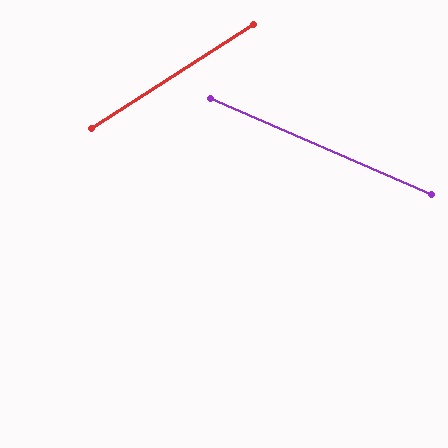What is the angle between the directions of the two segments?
Approximately 56 degrees.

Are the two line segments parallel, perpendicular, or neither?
Neither parallel nor perpendicular — they differ by about 56°.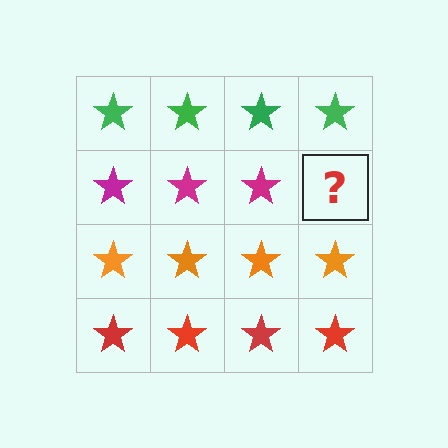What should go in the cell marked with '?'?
The missing cell should contain a magenta star.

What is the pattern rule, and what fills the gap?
The rule is that each row has a consistent color. The gap should be filled with a magenta star.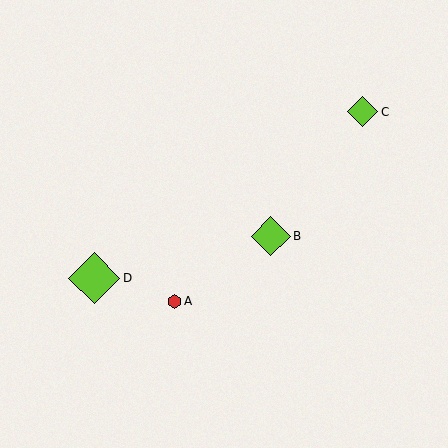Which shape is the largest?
The lime diamond (labeled D) is the largest.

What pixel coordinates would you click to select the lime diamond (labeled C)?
Click at (362, 112) to select the lime diamond C.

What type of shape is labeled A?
Shape A is a red hexagon.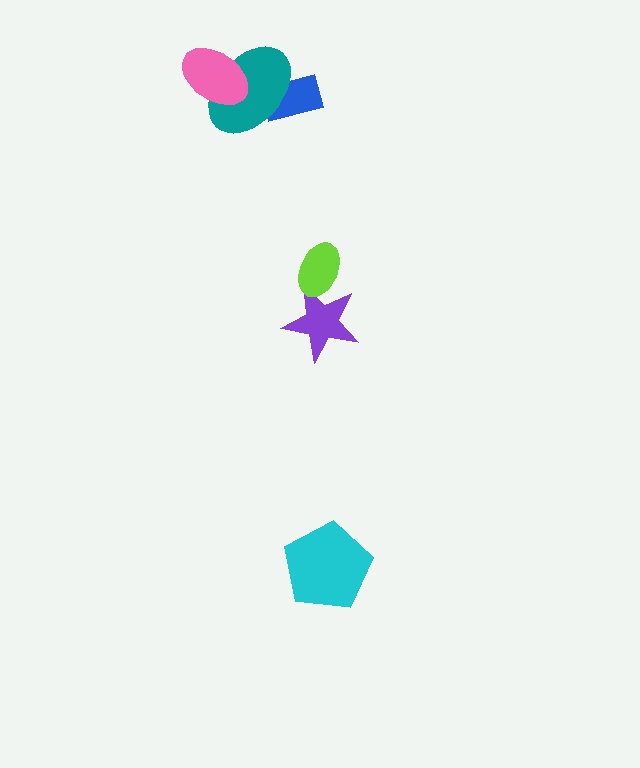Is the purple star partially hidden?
Yes, it is partially covered by another shape.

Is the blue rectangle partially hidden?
Yes, it is partially covered by another shape.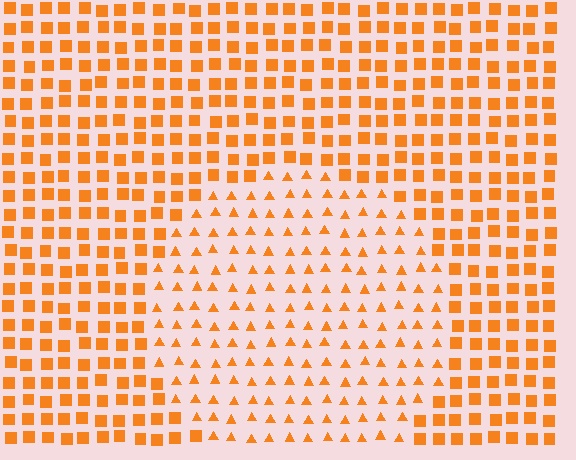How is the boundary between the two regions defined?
The boundary is defined by a change in element shape: triangles inside vs. squares outside. All elements share the same color and spacing.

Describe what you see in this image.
The image is filled with small orange elements arranged in a uniform grid. A circle-shaped region contains triangles, while the surrounding area contains squares. The boundary is defined purely by the change in element shape.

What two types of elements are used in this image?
The image uses triangles inside the circle region and squares outside it.